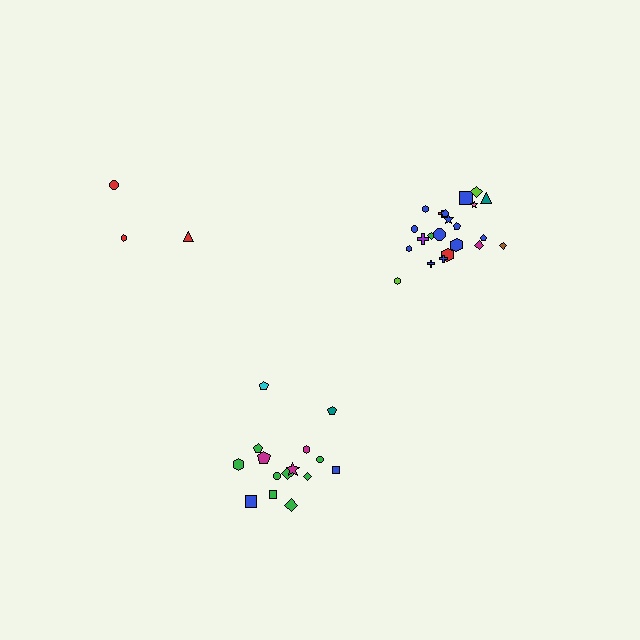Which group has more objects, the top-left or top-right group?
The top-right group.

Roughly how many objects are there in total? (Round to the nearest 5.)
Roughly 40 objects in total.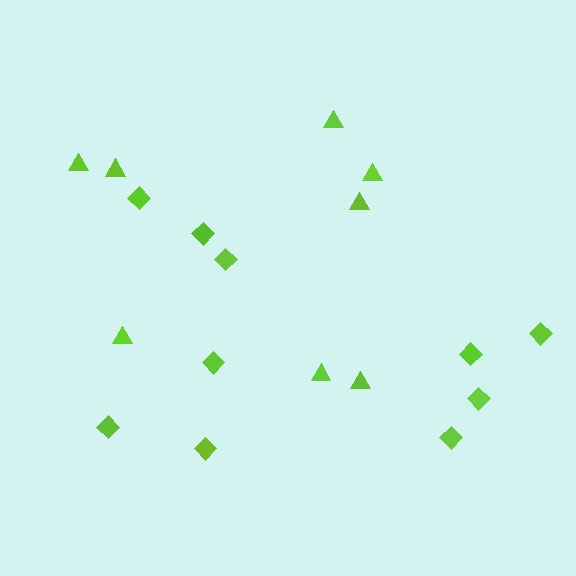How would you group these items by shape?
There are 2 groups: one group of triangles (8) and one group of diamonds (10).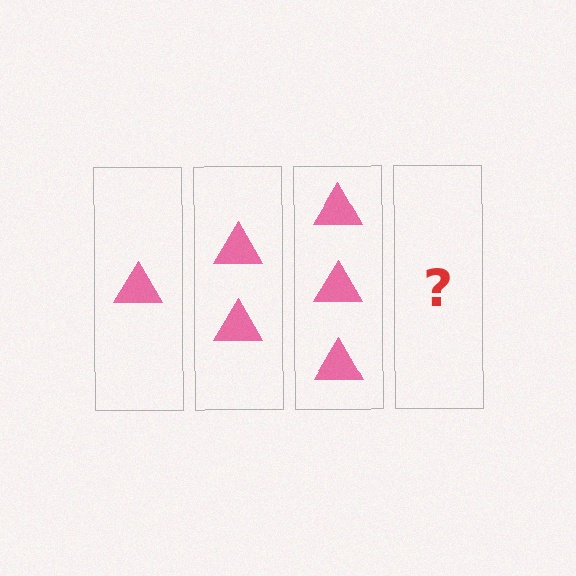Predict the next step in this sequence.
The next step is 4 triangles.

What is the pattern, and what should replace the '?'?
The pattern is that each step adds one more triangle. The '?' should be 4 triangles.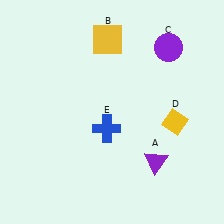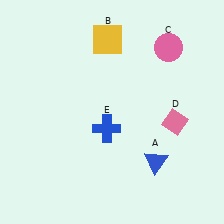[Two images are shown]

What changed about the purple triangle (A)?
In Image 1, A is purple. In Image 2, it changed to blue.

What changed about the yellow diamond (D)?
In Image 1, D is yellow. In Image 2, it changed to pink.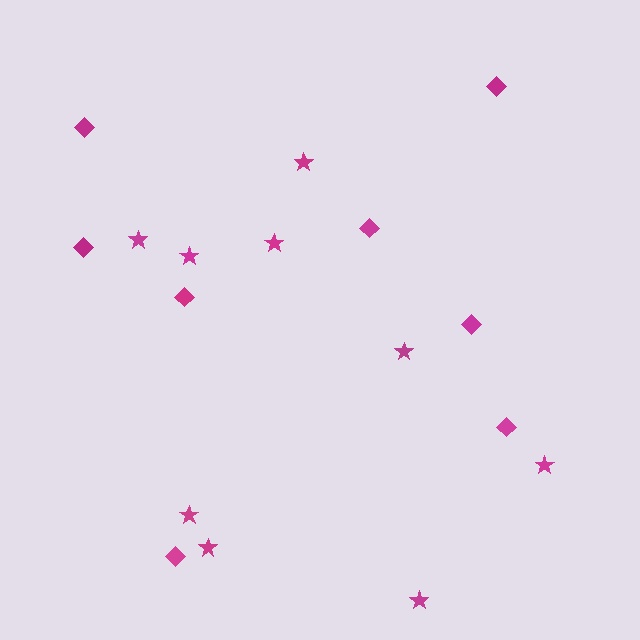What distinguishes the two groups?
There are 2 groups: one group of stars (9) and one group of diamonds (8).